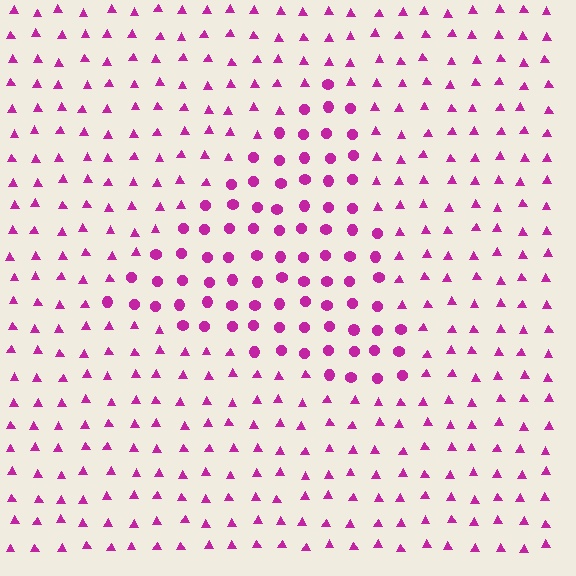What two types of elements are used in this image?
The image uses circles inside the triangle region and triangles outside it.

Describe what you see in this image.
The image is filled with small magenta elements arranged in a uniform grid. A triangle-shaped region contains circles, while the surrounding area contains triangles. The boundary is defined purely by the change in element shape.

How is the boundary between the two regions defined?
The boundary is defined by a change in element shape: circles inside vs. triangles outside. All elements share the same color and spacing.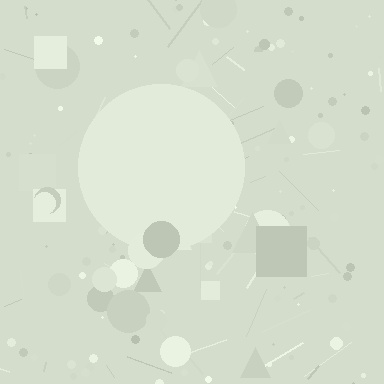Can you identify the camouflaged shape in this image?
The camouflaged shape is a circle.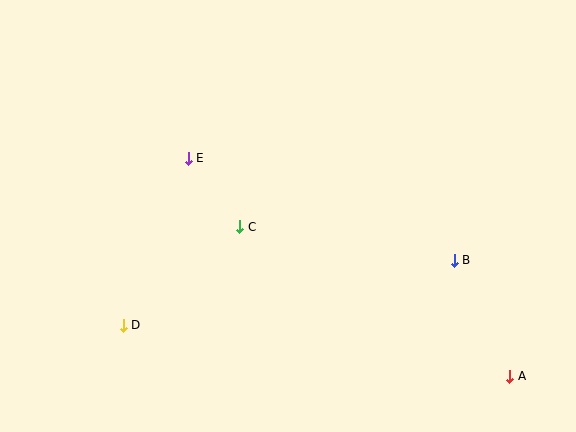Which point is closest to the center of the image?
Point C at (240, 227) is closest to the center.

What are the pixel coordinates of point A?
Point A is at (510, 376).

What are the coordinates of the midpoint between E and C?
The midpoint between E and C is at (214, 192).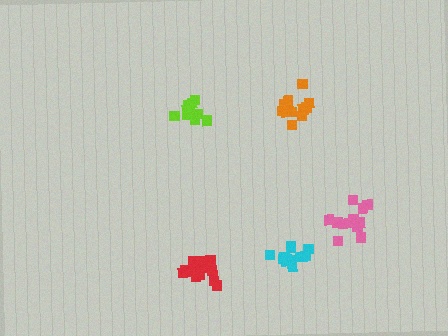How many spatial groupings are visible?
There are 5 spatial groupings.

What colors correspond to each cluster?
The clusters are colored: cyan, red, lime, orange, pink.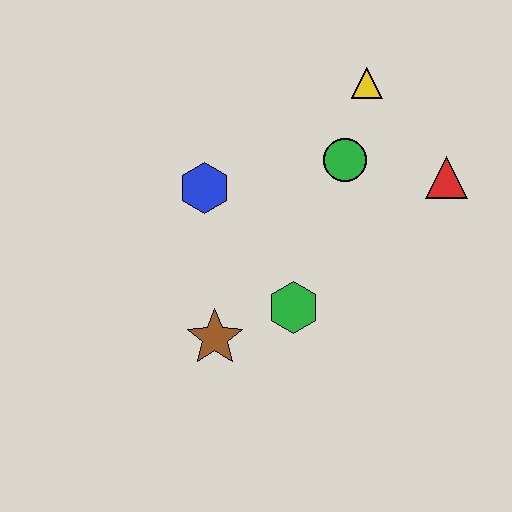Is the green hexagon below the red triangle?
Yes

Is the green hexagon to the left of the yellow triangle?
Yes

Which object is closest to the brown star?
The green hexagon is closest to the brown star.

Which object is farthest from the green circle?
The brown star is farthest from the green circle.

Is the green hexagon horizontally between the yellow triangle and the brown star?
Yes